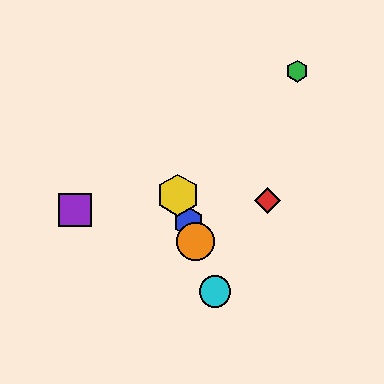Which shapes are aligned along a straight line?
The blue hexagon, the yellow hexagon, the orange circle, the cyan circle are aligned along a straight line.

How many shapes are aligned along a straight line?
4 shapes (the blue hexagon, the yellow hexagon, the orange circle, the cyan circle) are aligned along a straight line.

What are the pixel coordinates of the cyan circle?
The cyan circle is at (215, 291).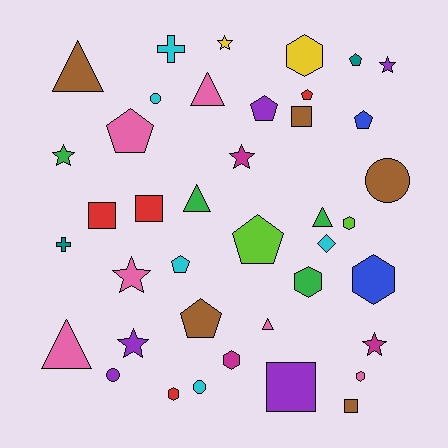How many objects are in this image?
There are 40 objects.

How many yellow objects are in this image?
There are 2 yellow objects.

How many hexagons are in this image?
There are 7 hexagons.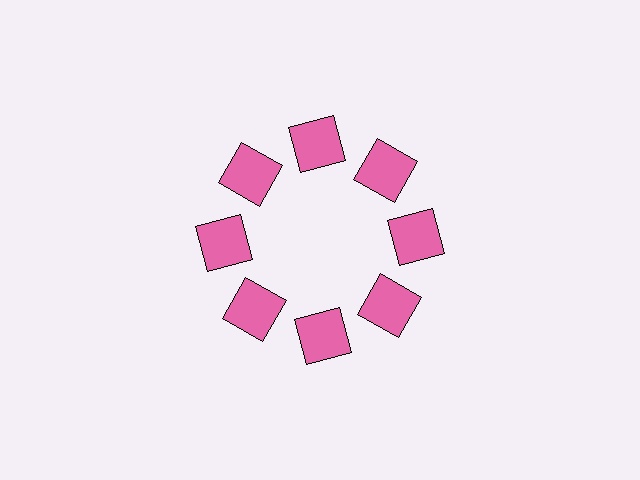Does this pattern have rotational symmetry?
Yes, this pattern has 8-fold rotational symmetry. It looks the same after rotating 45 degrees around the center.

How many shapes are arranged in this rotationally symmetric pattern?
There are 8 shapes, arranged in 8 groups of 1.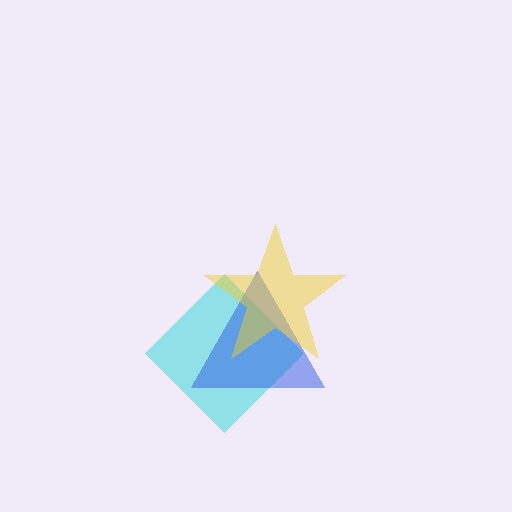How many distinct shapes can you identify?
There are 3 distinct shapes: a cyan diamond, a blue triangle, a yellow star.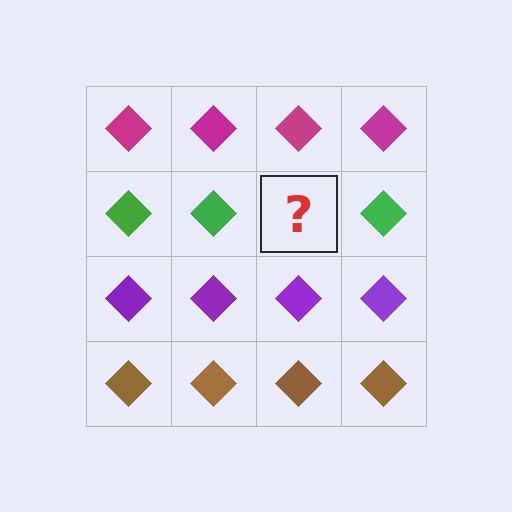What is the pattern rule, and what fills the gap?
The rule is that each row has a consistent color. The gap should be filled with a green diamond.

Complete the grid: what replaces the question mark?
The question mark should be replaced with a green diamond.